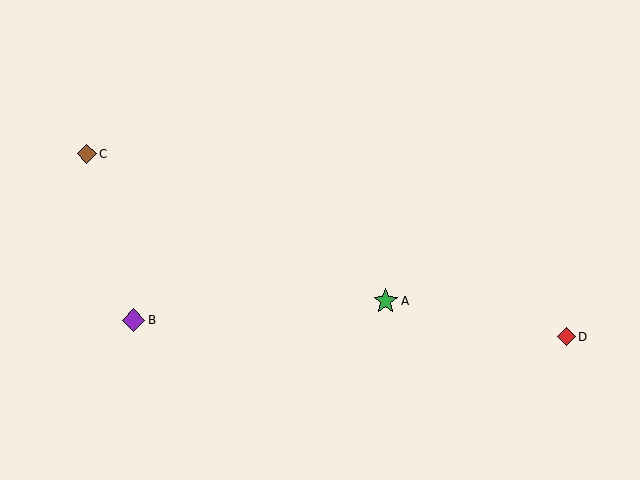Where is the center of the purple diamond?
The center of the purple diamond is at (134, 320).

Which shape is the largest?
The green star (labeled A) is the largest.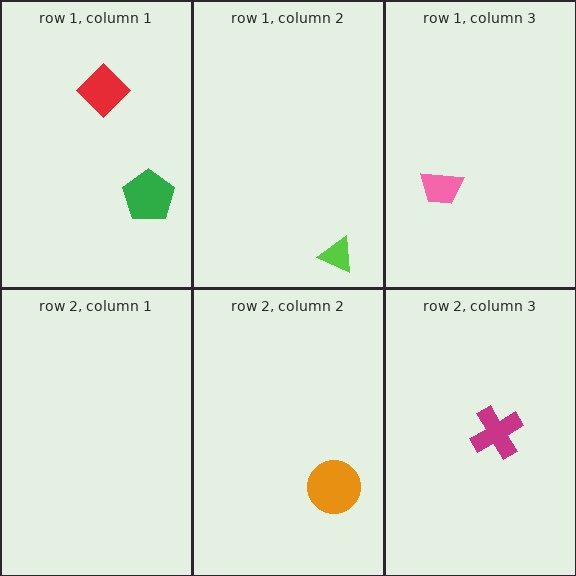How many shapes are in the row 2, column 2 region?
1.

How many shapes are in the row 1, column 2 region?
1.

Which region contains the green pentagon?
The row 1, column 1 region.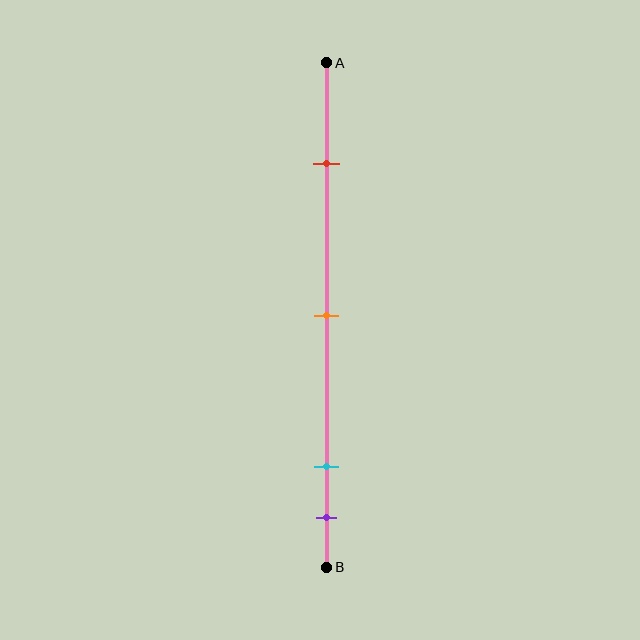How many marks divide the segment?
There are 4 marks dividing the segment.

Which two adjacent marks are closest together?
The cyan and purple marks are the closest adjacent pair.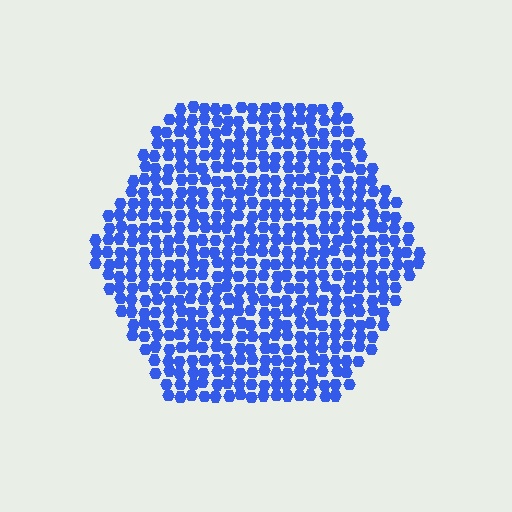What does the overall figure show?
The overall figure shows a hexagon.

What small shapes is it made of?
It is made of small hexagons.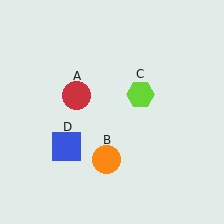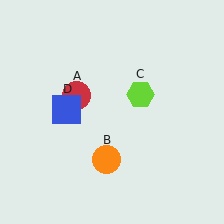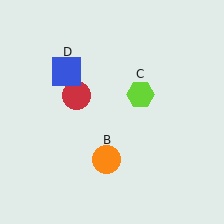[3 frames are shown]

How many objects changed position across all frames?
1 object changed position: blue square (object D).